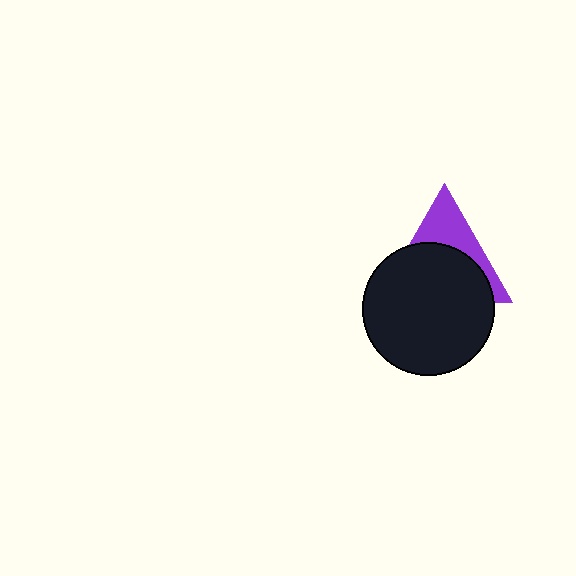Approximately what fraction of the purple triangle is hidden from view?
Roughly 63% of the purple triangle is hidden behind the black circle.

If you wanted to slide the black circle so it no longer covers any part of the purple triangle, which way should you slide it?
Slide it down — that is the most direct way to separate the two shapes.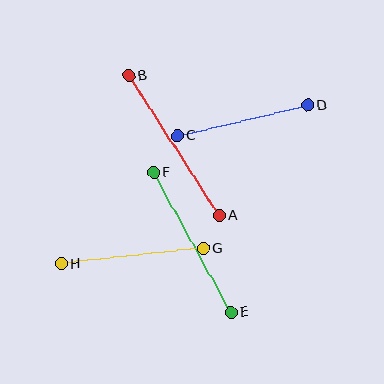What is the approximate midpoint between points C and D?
The midpoint is at approximately (243, 120) pixels.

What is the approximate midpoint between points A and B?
The midpoint is at approximately (174, 146) pixels.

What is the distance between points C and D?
The distance is approximately 134 pixels.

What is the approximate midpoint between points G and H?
The midpoint is at approximately (132, 256) pixels.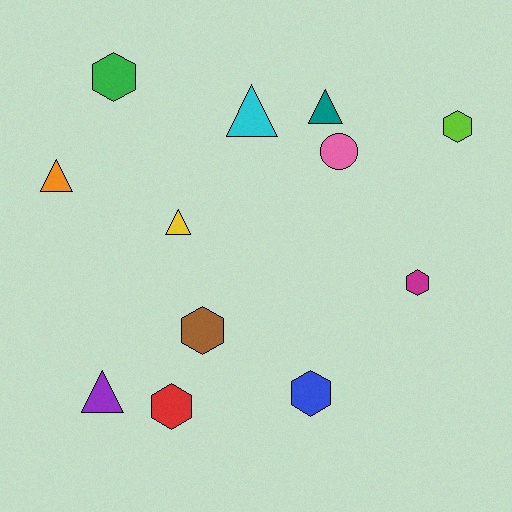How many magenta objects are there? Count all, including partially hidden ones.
There is 1 magenta object.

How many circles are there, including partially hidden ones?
There is 1 circle.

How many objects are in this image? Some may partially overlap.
There are 12 objects.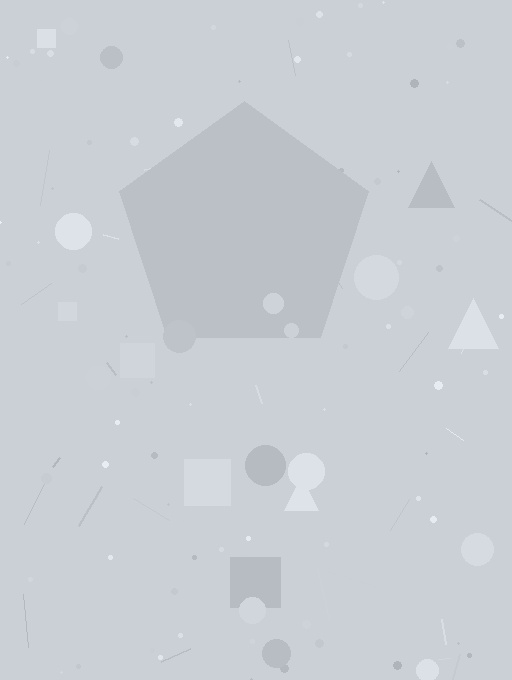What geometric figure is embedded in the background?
A pentagon is embedded in the background.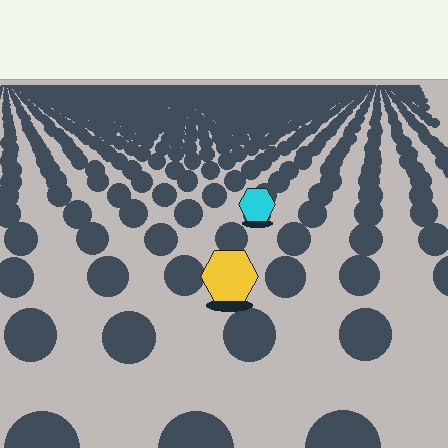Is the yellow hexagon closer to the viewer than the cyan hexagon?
Yes. The yellow hexagon is closer — you can tell from the texture gradient: the ground texture is coarser near it.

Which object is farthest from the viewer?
The cyan hexagon is farthest from the viewer. It appears smaller and the ground texture around it is denser.